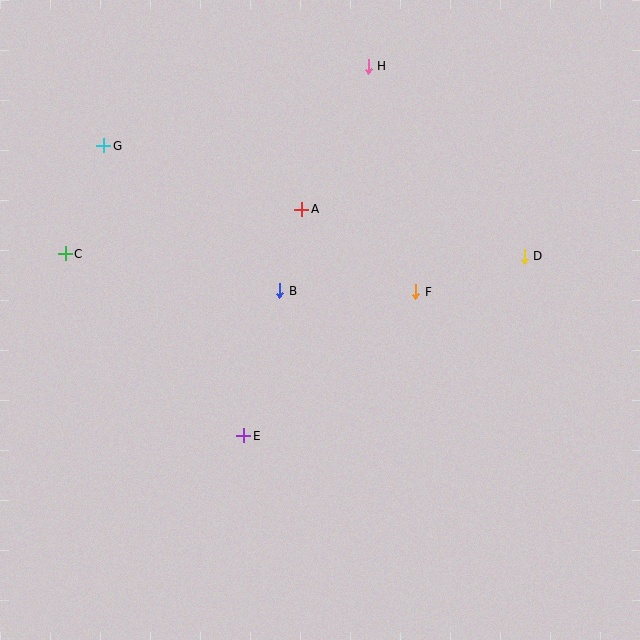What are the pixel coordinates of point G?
Point G is at (104, 146).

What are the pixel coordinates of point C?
Point C is at (65, 254).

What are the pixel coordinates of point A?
Point A is at (302, 209).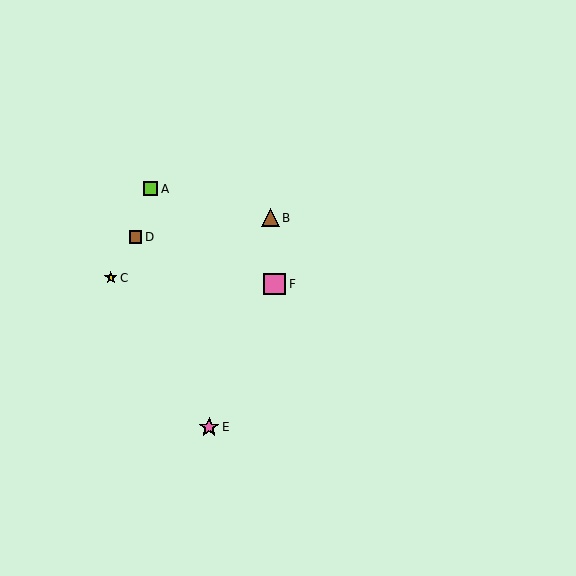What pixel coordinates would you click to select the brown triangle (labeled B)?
Click at (271, 218) to select the brown triangle B.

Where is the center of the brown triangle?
The center of the brown triangle is at (271, 218).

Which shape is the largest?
The pink square (labeled F) is the largest.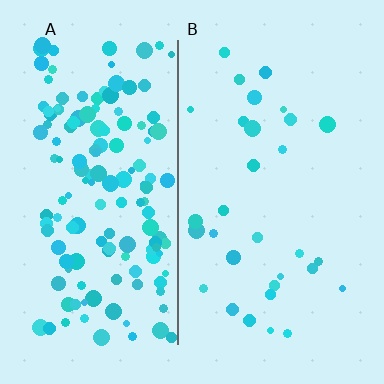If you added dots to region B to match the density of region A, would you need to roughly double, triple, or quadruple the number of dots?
Approximately quadruple.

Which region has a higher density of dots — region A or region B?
A (the left).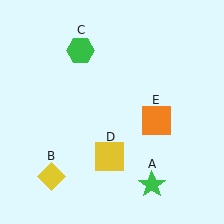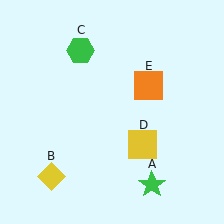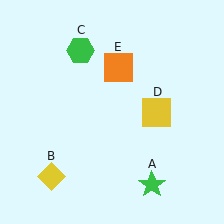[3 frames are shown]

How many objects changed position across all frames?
2 objects changed position: yellow square (object D), orange square (object E).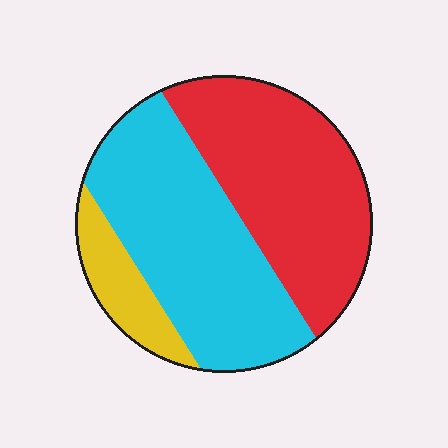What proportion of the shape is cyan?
Cyan takes up between a third and a half of the shape.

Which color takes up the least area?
Yellow, at roughly 10%.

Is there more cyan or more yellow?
Cyan.